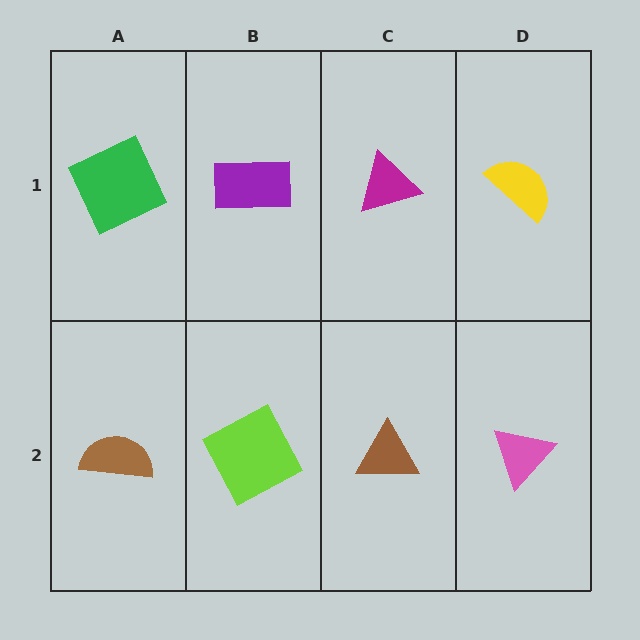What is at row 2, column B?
A lime square.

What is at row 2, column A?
A brown semicircle.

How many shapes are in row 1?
4 shapes.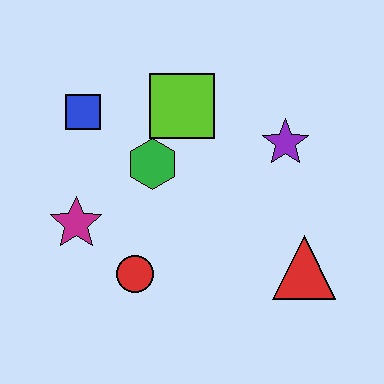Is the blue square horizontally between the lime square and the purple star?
No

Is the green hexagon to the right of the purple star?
No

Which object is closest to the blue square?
The green hexagon is closest to the blue square.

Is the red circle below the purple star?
Yes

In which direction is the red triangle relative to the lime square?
The red triangle is below the lime square.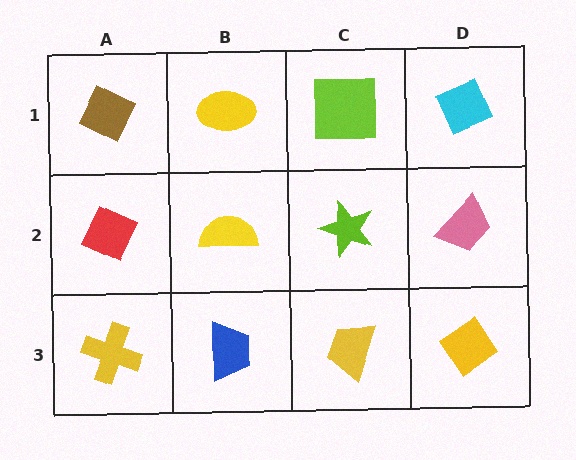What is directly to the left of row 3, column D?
A yellow trapezoid.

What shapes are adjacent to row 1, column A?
A red diamond (row 2, column A), a yellow ellipse (row 1, column B).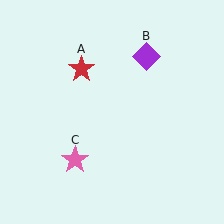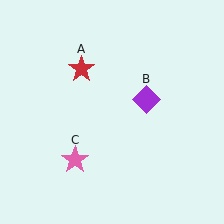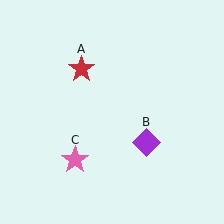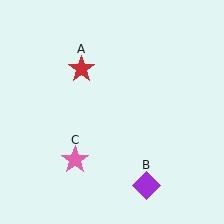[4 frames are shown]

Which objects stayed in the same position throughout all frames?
Red star (object A) and pink star (object C) remained stationary.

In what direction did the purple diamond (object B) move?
The purple diamond (object B) moved down.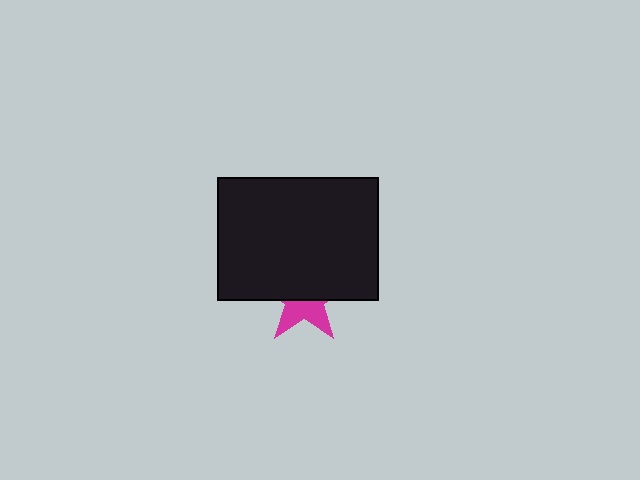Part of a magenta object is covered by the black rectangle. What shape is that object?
It is a star.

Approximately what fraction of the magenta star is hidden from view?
Roughly 61% of the magenta star is hidden behind the black rectangle.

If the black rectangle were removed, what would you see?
You would see the complete magenta star.